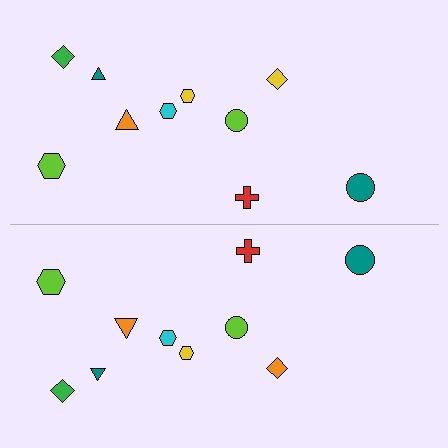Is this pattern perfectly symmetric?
No, the pattern is not perfectly symmetric. The orange diamond on the bottom side breaks the symmetry — its mirror counterpart is yellow.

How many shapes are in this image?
There are 20 shapes in this image.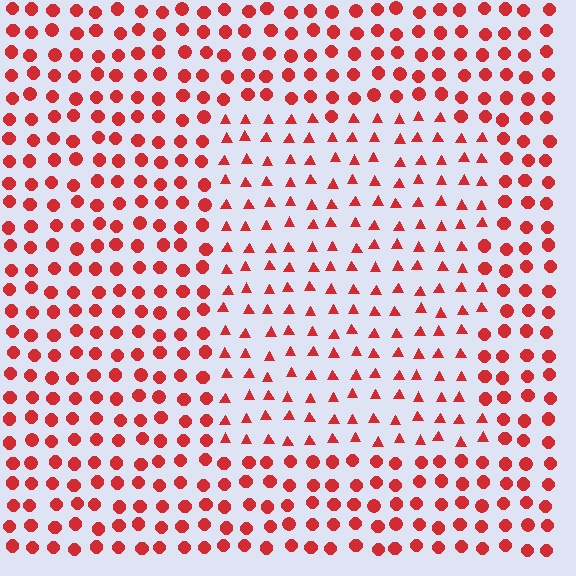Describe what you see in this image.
The image is filled with small red elements arranged in a uniform grid. A rectangle-shaped region contains triangles, while the surrounding area contains circles. The boundary is defined purely by the change in element shape.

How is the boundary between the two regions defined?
The boundary is defined by a change in element shape: triangles inside vs. circles outside. All elements share the same color and spacing.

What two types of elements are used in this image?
The image uses triangles inside the rectangle region and circles outside it.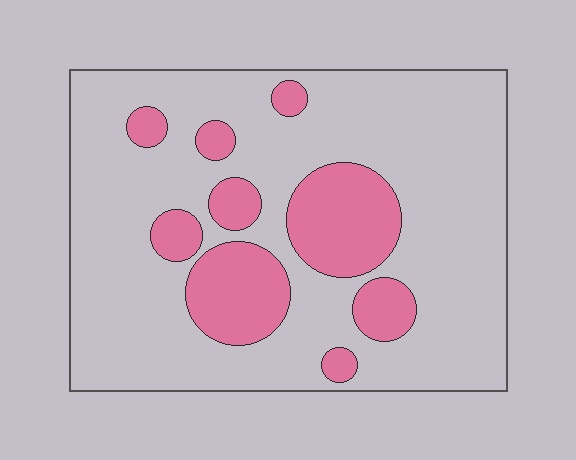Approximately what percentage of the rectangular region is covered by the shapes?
Approximately 20%.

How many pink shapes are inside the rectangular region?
9.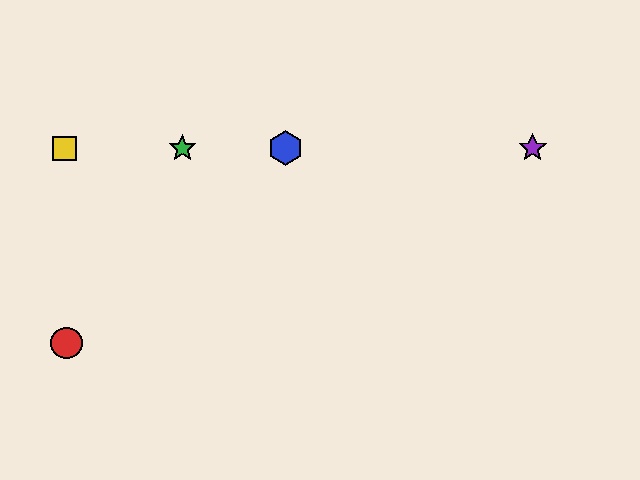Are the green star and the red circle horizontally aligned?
No, the green star is at y≈148 and the red circle is at y≈343.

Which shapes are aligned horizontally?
The blue hexagon, the green star, the yellow square, the purple star are aligned horizontally.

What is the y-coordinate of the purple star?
The purple star is at y≈148.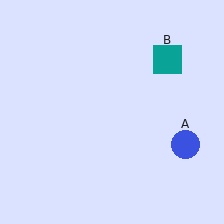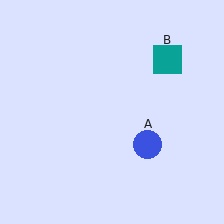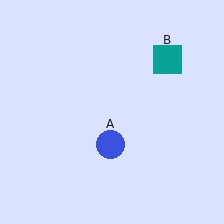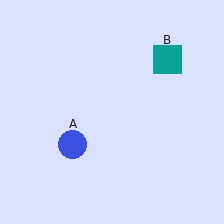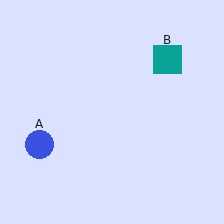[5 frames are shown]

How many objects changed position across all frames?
1 object changed position: blue circle (object A).